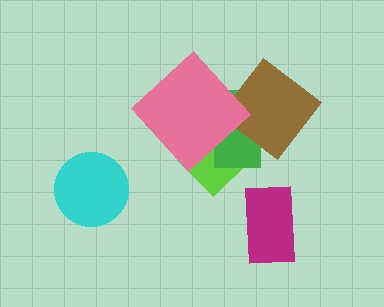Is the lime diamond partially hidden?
Yes, it is partially covered by another shape.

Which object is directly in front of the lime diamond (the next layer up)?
The green rectangle is directly in front of the lime diamond.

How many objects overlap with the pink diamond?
2 objects overlap with the pink diamond.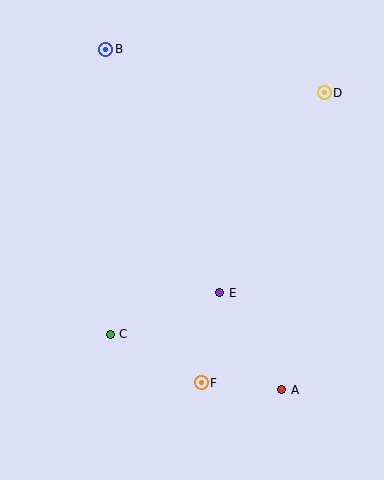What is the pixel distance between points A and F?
The distance between A and F is 81 pixels.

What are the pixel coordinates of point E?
Point E is at (220, 293).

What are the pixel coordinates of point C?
Point C is at (110, 334).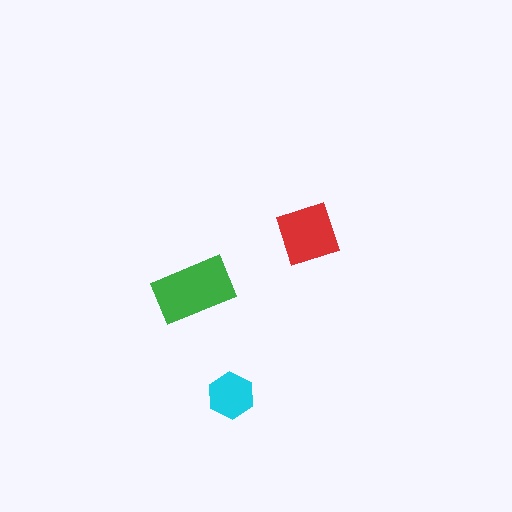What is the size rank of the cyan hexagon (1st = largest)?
3rd.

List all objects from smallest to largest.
The cyan hexagon, the red diamond, the green rectangle.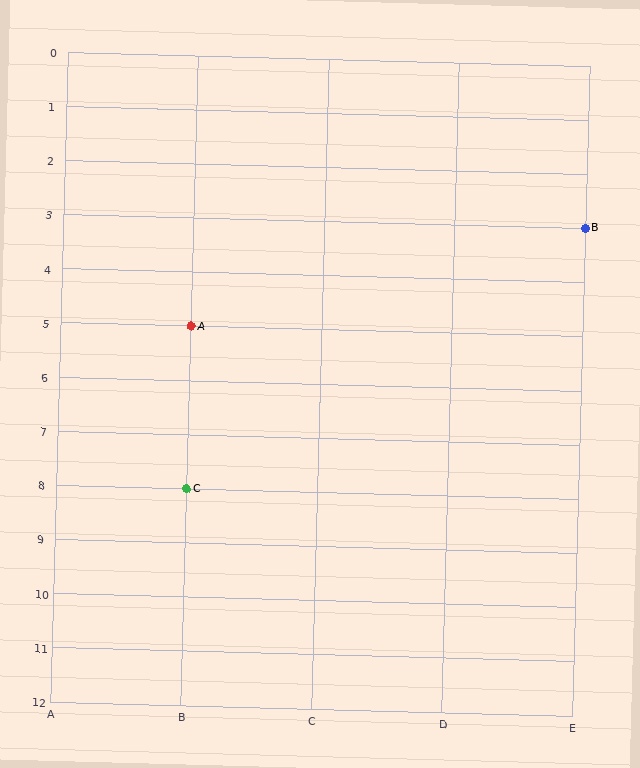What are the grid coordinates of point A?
Point A is at grid coordinates (B, 5).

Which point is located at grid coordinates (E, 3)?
Point B is at (E, 3).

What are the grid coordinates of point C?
Point C is at grid coordinates (B, 8).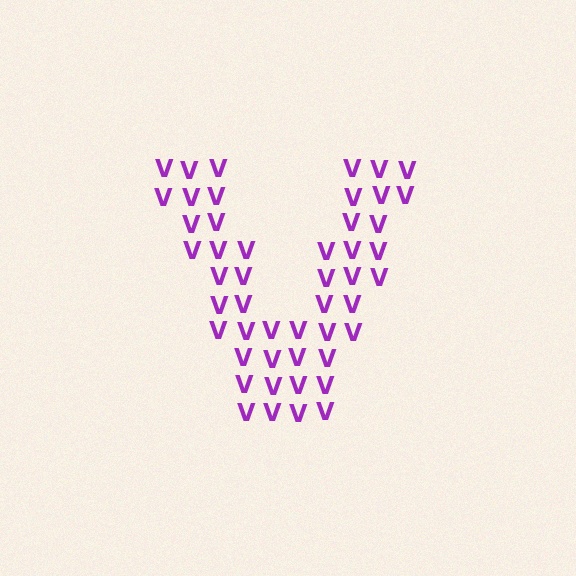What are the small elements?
The small elements are letter V's.